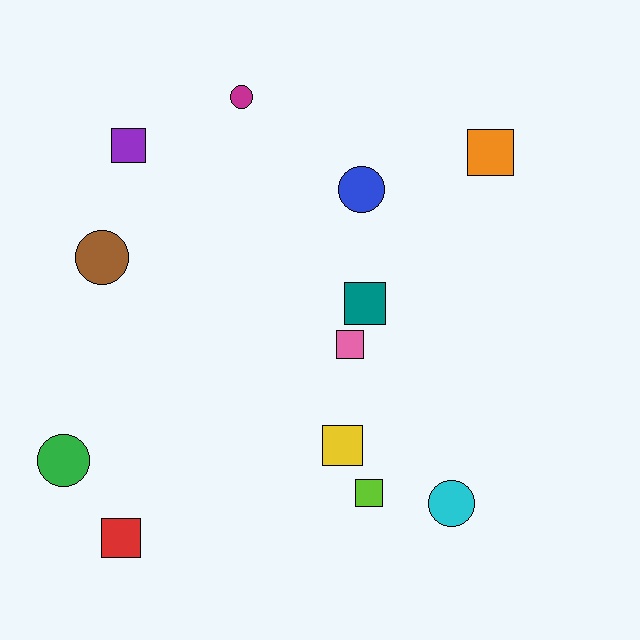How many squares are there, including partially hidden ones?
There are 7 squares.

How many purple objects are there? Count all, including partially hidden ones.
There is 1 purple object.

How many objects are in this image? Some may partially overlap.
There are 12 objects.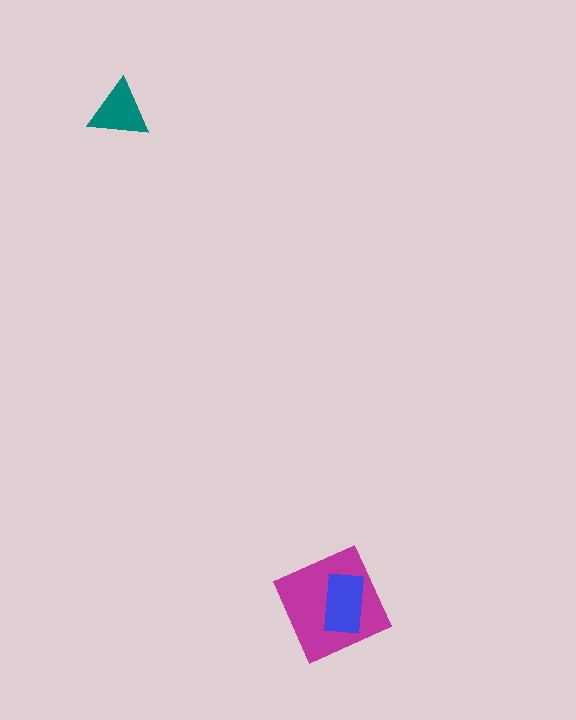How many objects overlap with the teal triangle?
0 objects overlap with the teal triangle.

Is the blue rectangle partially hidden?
No, no other shape covers it.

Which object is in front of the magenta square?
The blue rectangle is in front of the magenta square.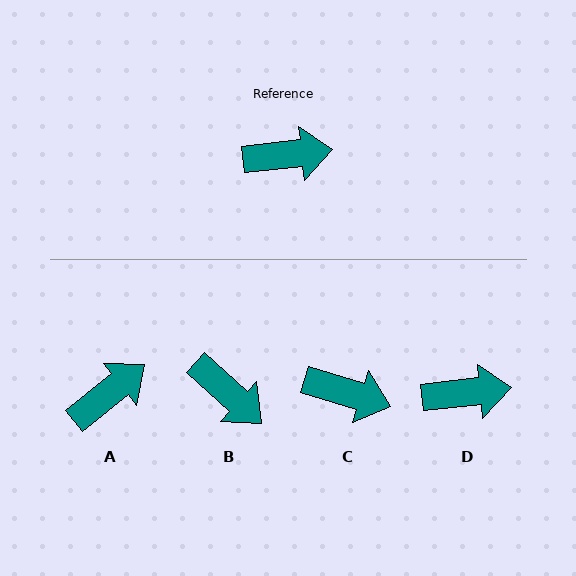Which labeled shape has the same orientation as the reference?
D.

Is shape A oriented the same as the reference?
No, it is off by about 33 degrees.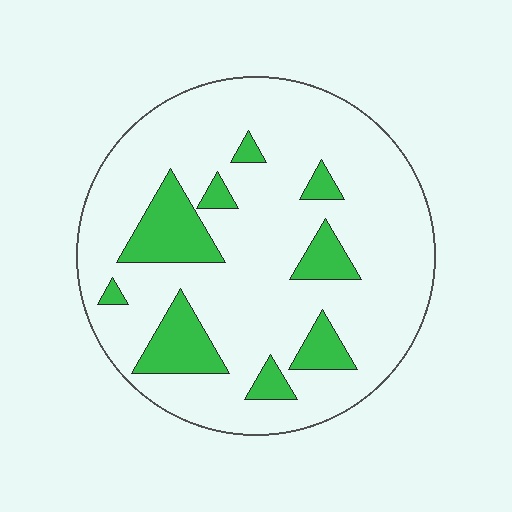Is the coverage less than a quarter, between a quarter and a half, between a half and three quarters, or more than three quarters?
Less than a quarter.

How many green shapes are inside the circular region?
9.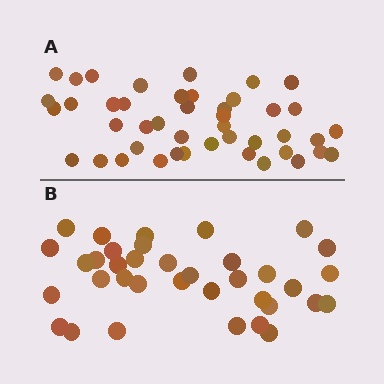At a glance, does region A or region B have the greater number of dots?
Region A (the top region) has more dots.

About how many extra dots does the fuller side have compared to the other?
Region A has roughly 8 or so more dots than region B.